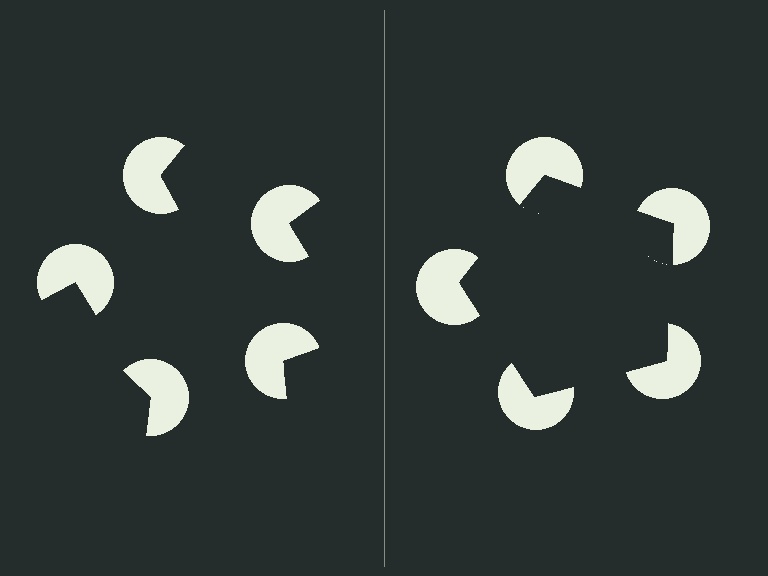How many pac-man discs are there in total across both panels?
10 — 5 on each side.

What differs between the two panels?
The pac-man discs are positioned identically on both sides; only the wedge orientations differ. On the right they align to a pentagon; on the left they are misaligned.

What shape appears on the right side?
An illusory pentagon.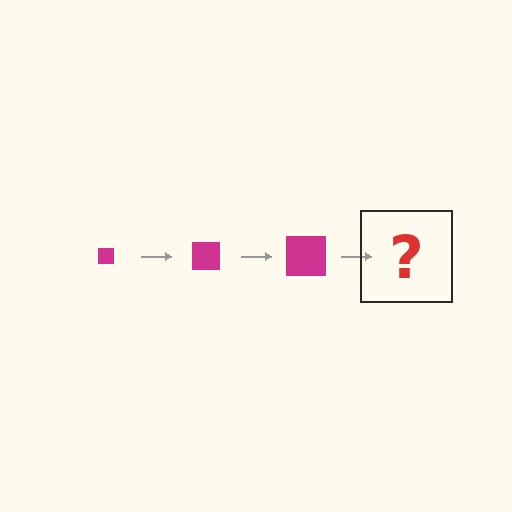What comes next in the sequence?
The next element should be a magenta square, larger than the previous one.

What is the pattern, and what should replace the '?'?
The pattern is that the square gets progressively larger each step. The '?' should be a magenta square, larger than the previous one.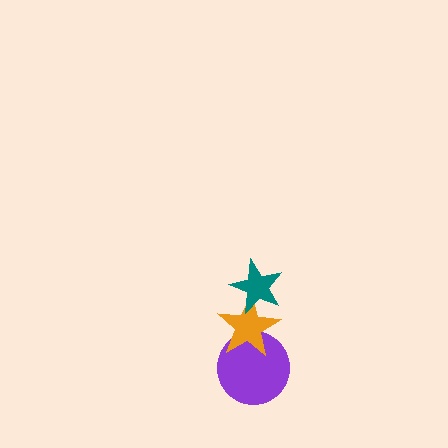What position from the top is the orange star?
The orange star is 2nd from the top.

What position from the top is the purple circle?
The purple circle is 3rd from the top.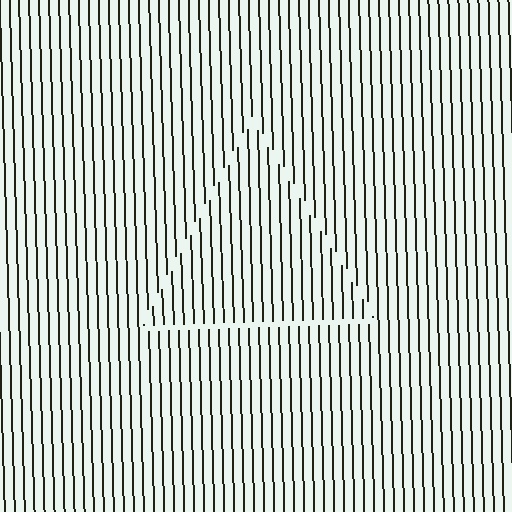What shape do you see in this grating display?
An illusory triangle. The interior of the shape contains the same grating, shifted by half a period — the contour is defined by the phase discontinuity where line-ends from the inner and outer gratings abut.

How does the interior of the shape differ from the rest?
The interior of the shape contains the same grating, shifted by half a period — the contour is defined by the phase discontinuity where line-ends from the inner and outer gratings abut.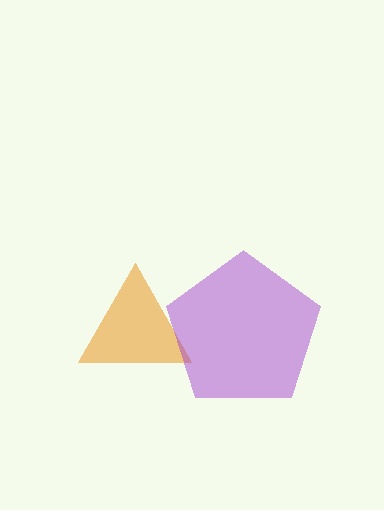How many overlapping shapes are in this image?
There are 2 overlapping shapes in the image.